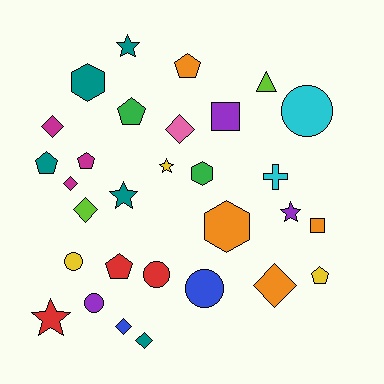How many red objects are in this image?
There are 3 red objects.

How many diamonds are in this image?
There are 7 diamonds.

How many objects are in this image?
There are 30 objects.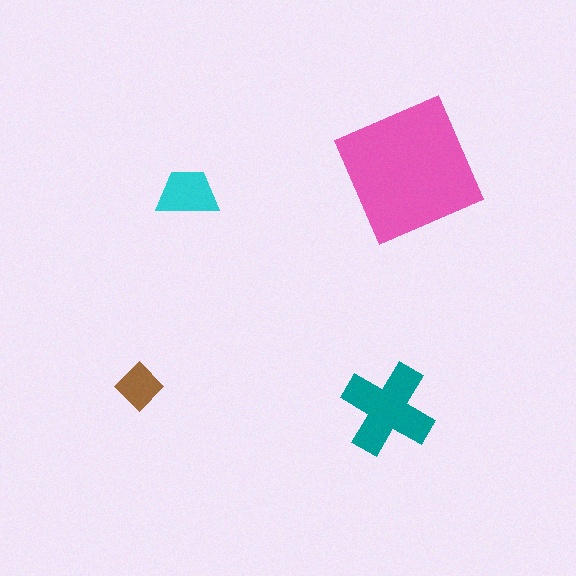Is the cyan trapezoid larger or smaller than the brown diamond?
Larger.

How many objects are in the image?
There are 4 objects in the image.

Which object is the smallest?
The brown diamond.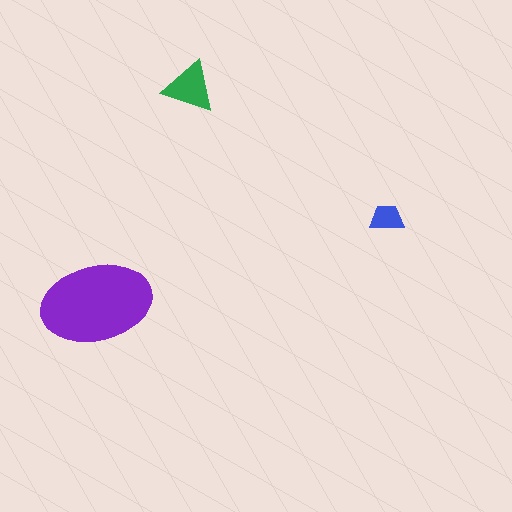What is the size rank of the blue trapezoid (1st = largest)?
3rd.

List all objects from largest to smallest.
The purple ellipse, the green triangle, the blue trapezoid.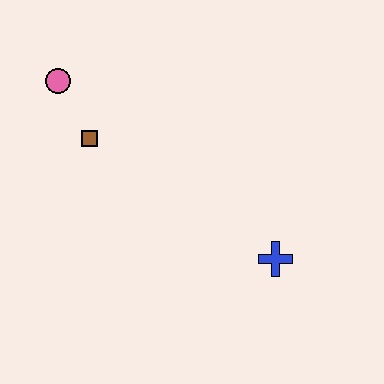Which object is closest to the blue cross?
The brown square is closest to the blue cross.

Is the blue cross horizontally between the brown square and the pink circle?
No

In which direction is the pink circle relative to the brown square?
The pink circle is above the brown square.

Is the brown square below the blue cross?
No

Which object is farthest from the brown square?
The blue cross is farthest from the brown square.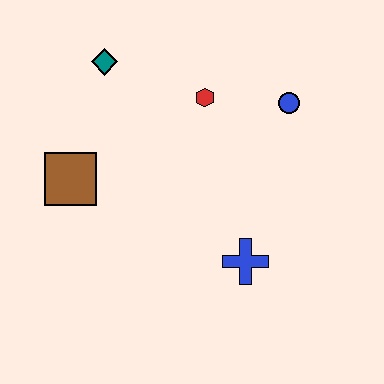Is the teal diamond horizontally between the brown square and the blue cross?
Yes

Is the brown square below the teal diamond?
Yes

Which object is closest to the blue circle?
The red hexagon is closest to the blue circle.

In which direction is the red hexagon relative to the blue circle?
The red hexagon is to the left of the blue circle.